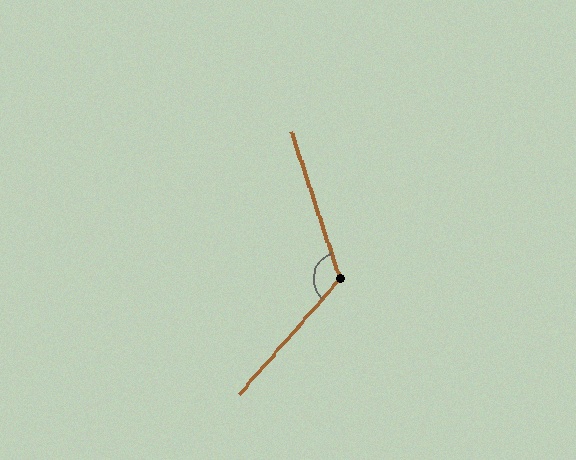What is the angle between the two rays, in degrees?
Approximately 120 degrees.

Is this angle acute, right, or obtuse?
It is obtuse.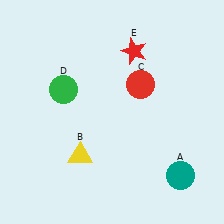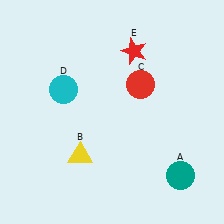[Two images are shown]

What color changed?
The circle (D) changed from green in Image 1 to cyan in Image 2.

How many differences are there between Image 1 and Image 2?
There is 1 difference between the two images.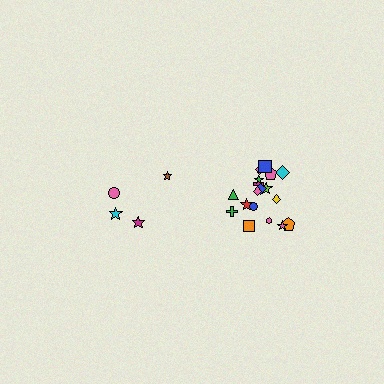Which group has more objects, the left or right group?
The right group.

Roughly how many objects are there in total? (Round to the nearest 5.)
Roughly 20 objects in total.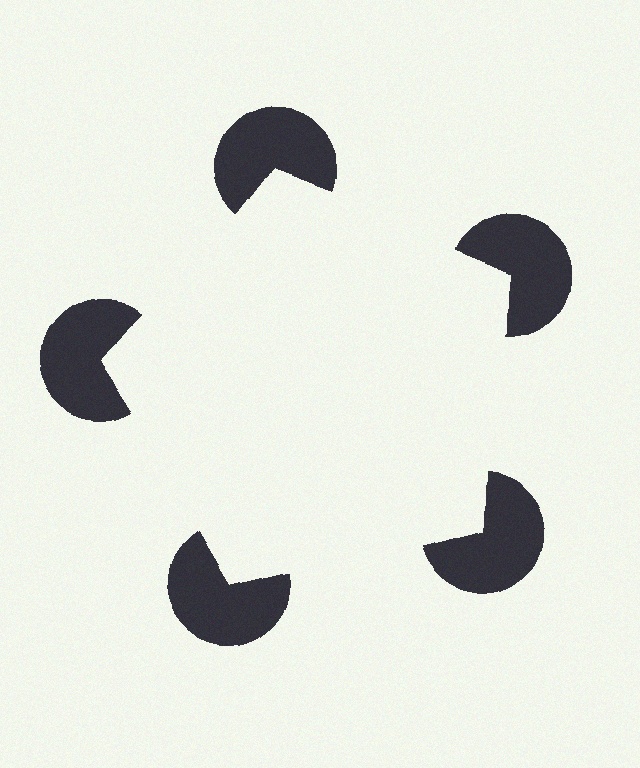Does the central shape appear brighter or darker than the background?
It typically appears slightly brighter than the background, even though no actual brightness change is drawn.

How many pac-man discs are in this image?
There are 5 — one at each vertex of the illusory pentagon.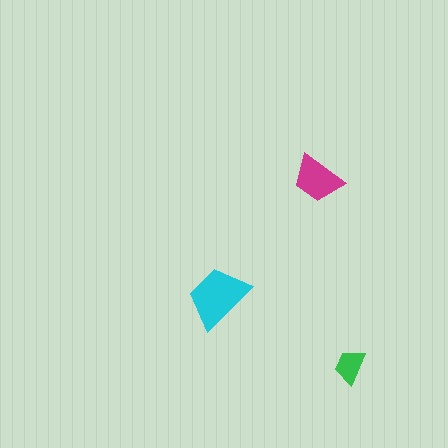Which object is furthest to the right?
The green trapezoid is rightmost.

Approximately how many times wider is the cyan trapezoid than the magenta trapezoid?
About 1.5 times wider.